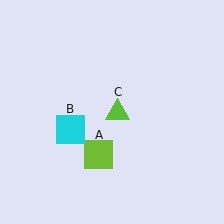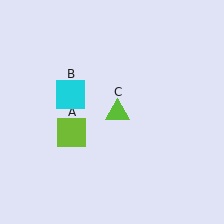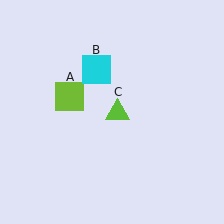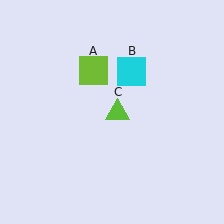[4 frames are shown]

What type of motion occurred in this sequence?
The lime square (object A), cyan square (object B) rotated clockwise around the center of the scene.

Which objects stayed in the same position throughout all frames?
Lime triangle (object C) remained stationary.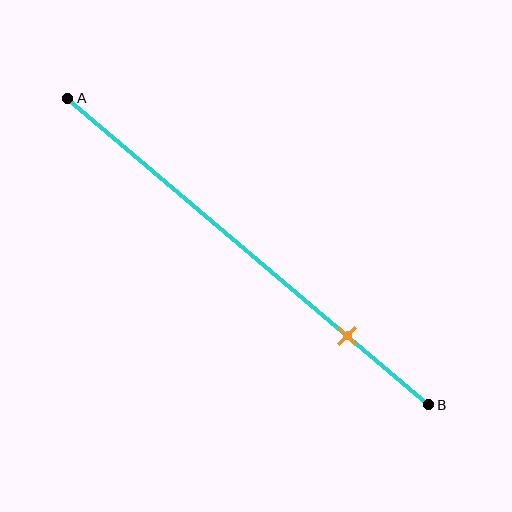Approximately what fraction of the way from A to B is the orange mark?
The orange mark is approximately 75% of the way from A to B.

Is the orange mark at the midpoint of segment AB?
No, the mark is at about 75% from A, not at the 50% midpoint.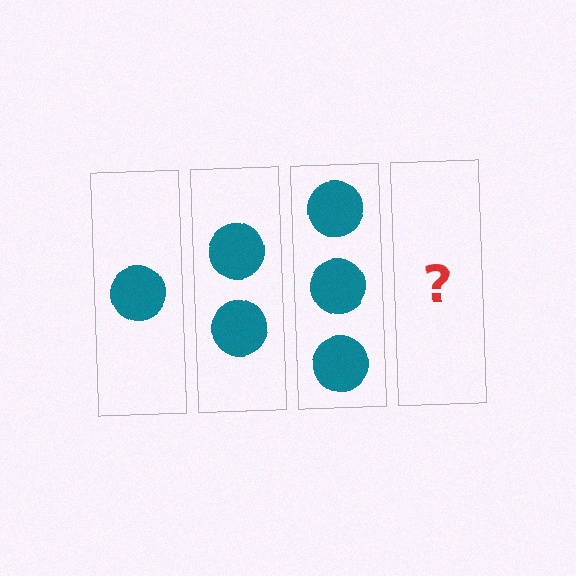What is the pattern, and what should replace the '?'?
The pattern is that each step adds one more circle. The '?' should be 4 circles.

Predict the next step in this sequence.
The next step is 4 circles.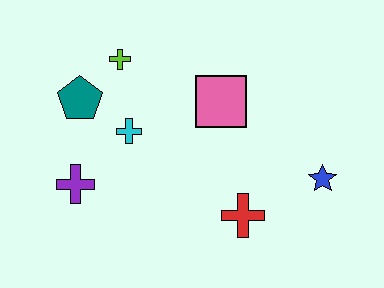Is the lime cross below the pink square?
No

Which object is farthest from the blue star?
The teal pentagon is farthest from the blue star.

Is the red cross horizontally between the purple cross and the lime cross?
No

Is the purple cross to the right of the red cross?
No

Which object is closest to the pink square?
The cyan cross is closest to the pink square.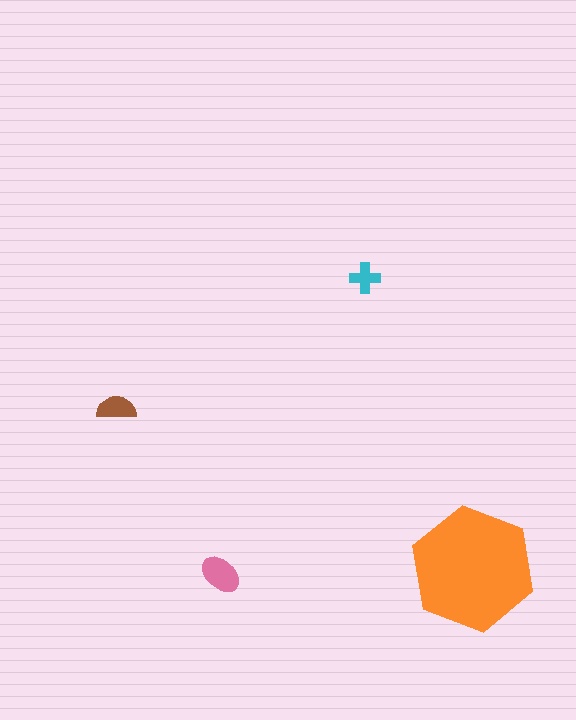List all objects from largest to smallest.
The orange hexagon, the pink ellipse, the brown semicircle, the cyan cross.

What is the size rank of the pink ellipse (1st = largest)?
2nd.